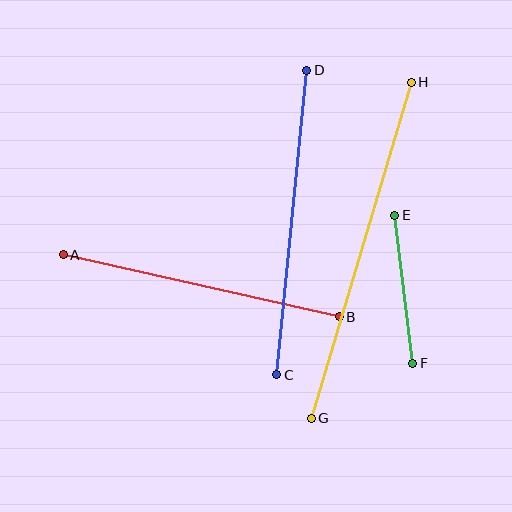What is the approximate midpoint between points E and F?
The midpoint is at approximately (404, 289) pixels.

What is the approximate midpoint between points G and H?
The midpoint is at approximately (361, 250) pixels.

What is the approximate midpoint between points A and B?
The midpoint is at approximately (201, 286) pixels.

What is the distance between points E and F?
The distance is approximately 149 pixels.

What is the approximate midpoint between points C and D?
The midpoint is at approximately (292, 223) pixels.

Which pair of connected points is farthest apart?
Points G and H are farthest apart.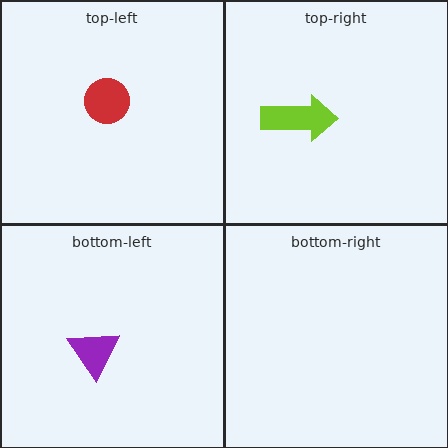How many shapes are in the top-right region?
1.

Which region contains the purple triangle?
The bottom-left region.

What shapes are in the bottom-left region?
The purple triangle.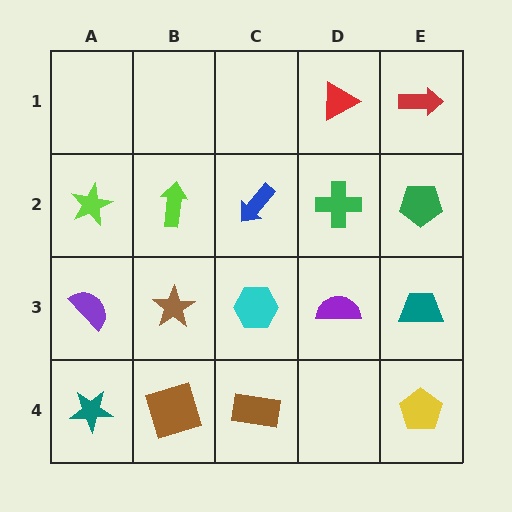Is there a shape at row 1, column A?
No, that cell is empty.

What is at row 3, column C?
A cyan hexagon.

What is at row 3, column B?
A brown star.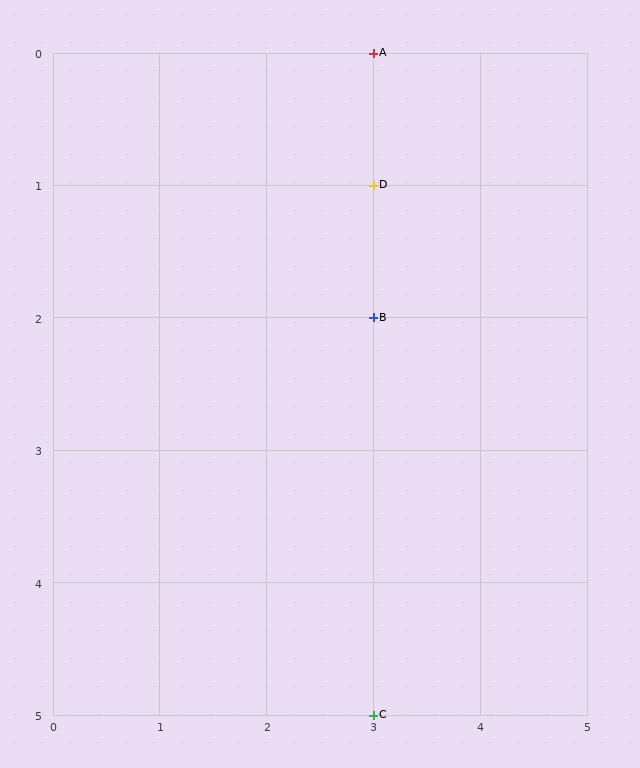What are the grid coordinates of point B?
Point B is at grid coordinates (3, 2).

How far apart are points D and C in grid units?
Points D and C are 4 rows apart.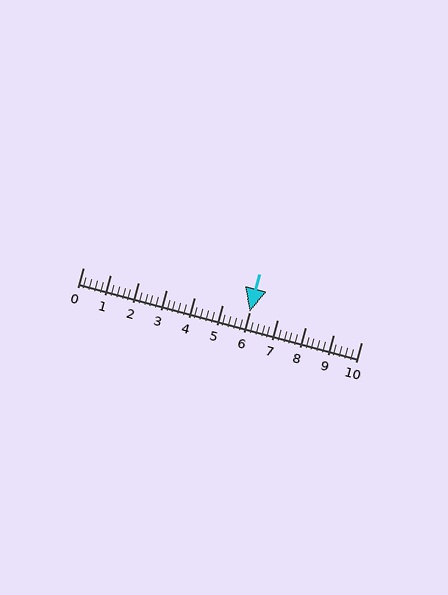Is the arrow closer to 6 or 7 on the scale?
The arrow is closer to 6.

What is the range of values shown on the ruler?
The ruler shows values from 0 to 10.